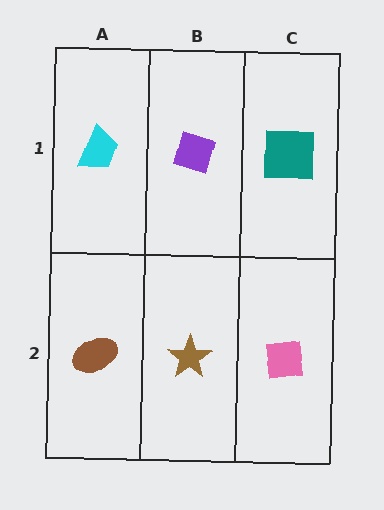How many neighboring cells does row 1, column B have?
3.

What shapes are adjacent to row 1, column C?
A pink square (row 2, column C), a purple diamond (row 1, column B).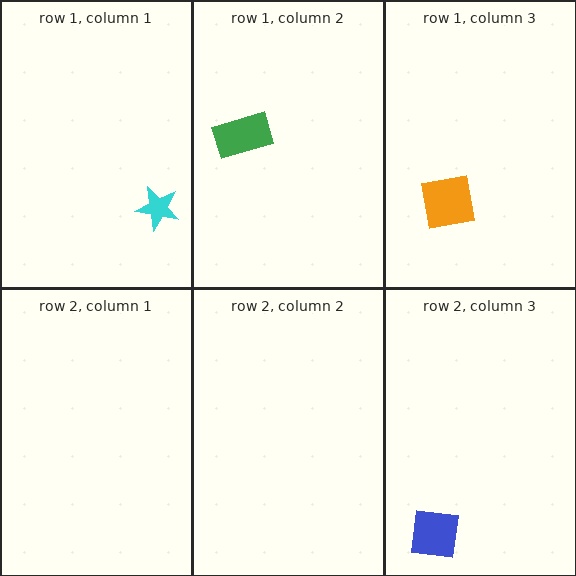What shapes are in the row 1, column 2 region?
The green rectangle.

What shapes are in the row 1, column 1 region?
The cyan star.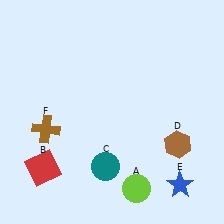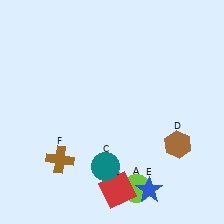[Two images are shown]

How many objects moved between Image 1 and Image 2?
3 objects moved between the two images.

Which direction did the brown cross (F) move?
The brown cross (F) moved down.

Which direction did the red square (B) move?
The red square (B) moved right.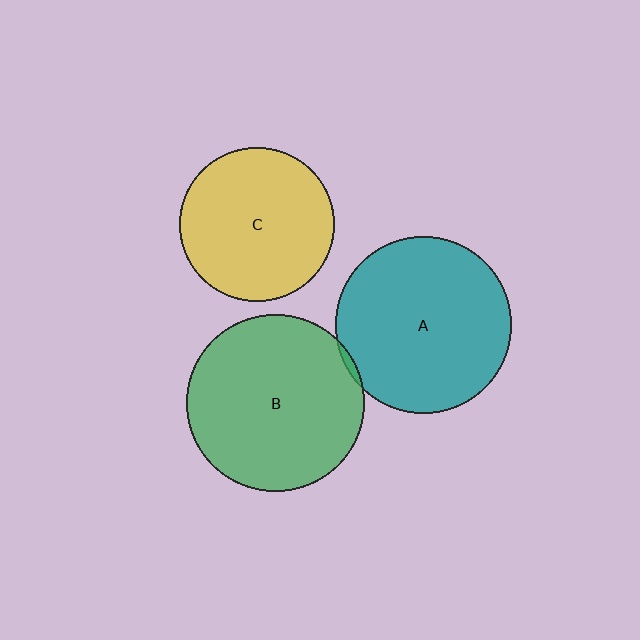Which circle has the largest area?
Circle B (green).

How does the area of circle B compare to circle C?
Approximately 1.3 times.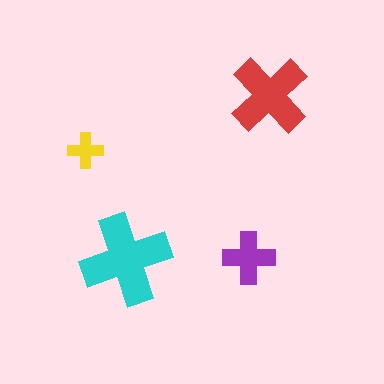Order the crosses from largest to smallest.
the cyan one, the red one, the purple one, the yellow one.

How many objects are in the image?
There are 4 objects in the image.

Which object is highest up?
The red cross is topmost.